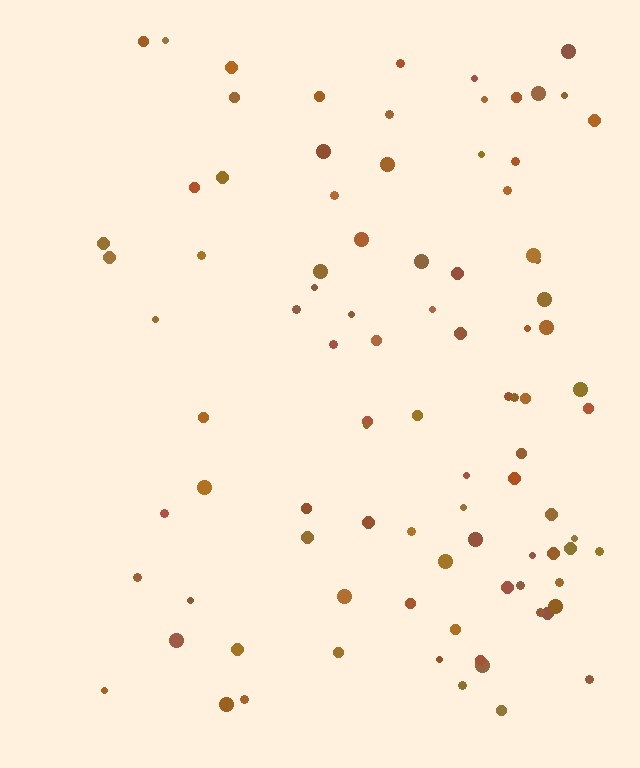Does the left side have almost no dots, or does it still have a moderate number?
Still a moderate number, just noticeably fewer than the right.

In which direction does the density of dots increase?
From left to right, with the right side densest.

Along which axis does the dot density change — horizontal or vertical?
Horizontal.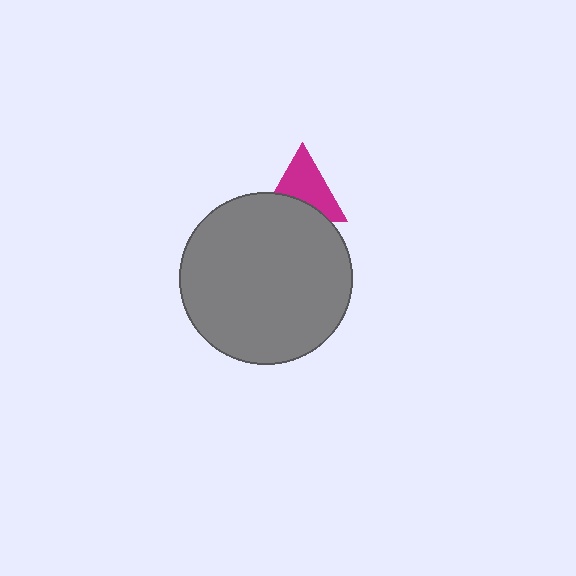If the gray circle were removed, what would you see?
You would see the complete magenta triangle.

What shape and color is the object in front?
The object in front is a gray circle.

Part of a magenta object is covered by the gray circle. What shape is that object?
It is a triangle.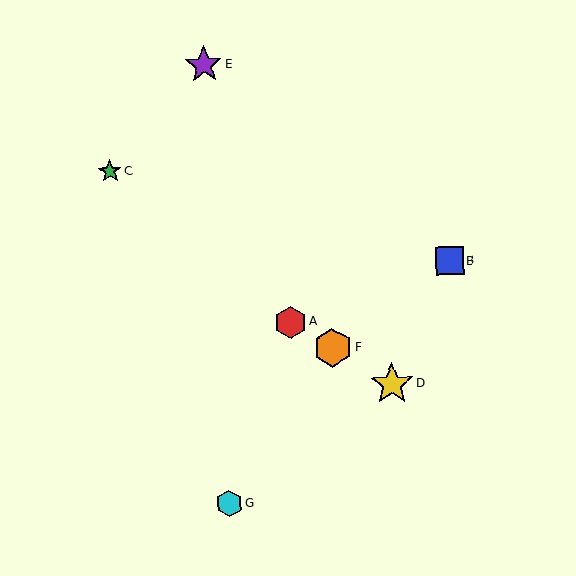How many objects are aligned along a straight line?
3 objects (A, D, F) are aligned along a straight line.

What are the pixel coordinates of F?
Object F is at (333, 348).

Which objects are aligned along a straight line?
Objects A, D, F are aligned along a straight line.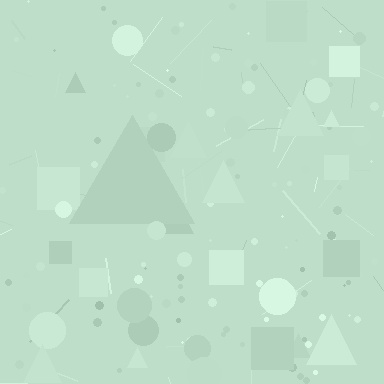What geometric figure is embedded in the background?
A triangle is embedded in the background.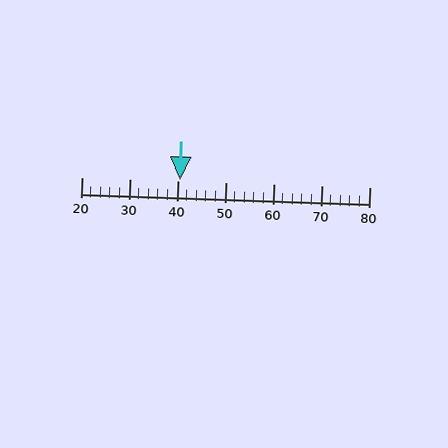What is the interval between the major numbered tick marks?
The major tick marks are spaced 10 units apart.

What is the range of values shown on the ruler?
The ruler shows values from 20 to 80.